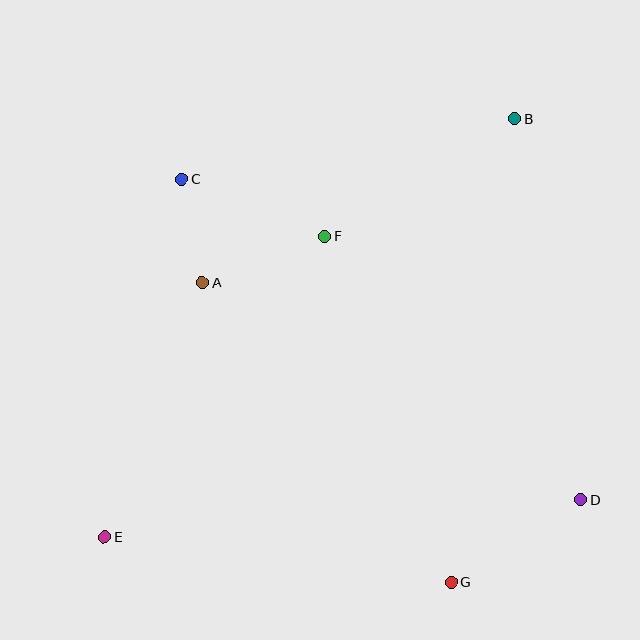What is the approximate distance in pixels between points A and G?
The distance between A and G is approximately 389 pixels.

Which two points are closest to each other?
Points A and C are closest to each other.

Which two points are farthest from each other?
Points B and E are farthest from each other.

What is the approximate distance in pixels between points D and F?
The distance between D and F is approximately 367 pixels.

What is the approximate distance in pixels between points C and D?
The distance between C and D is approximately 512 pixels.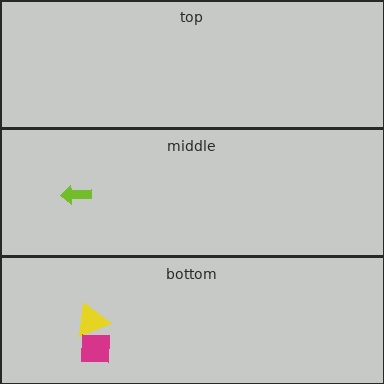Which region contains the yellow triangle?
The bottom region.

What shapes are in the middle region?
The lime arrow.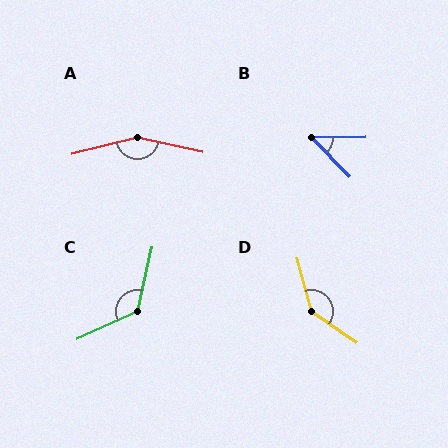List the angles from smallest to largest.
B (47°), C (127°), D (140°), A (154°).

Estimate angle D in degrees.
Approximately 140 degrees.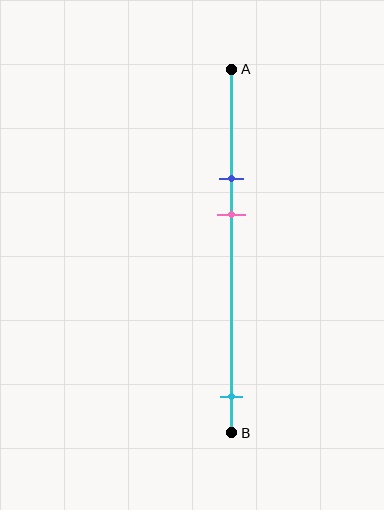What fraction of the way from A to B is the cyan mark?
The cyan mark is approximately 90% (0.9) of the way from A to B.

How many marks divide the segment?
There are 3 marks dividing the segment.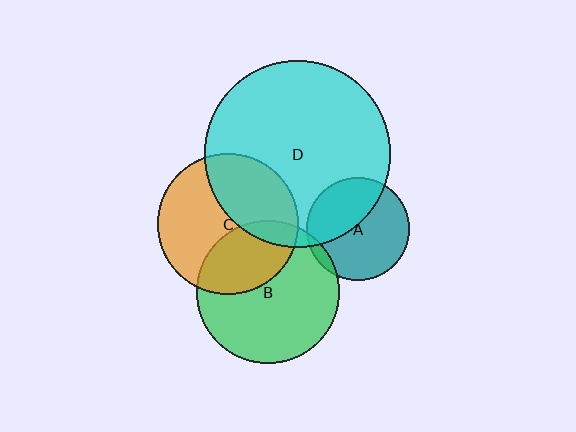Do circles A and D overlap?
Yes.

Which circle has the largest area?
Circle D (cyan).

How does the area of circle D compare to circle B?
Approximately 1.7 times.